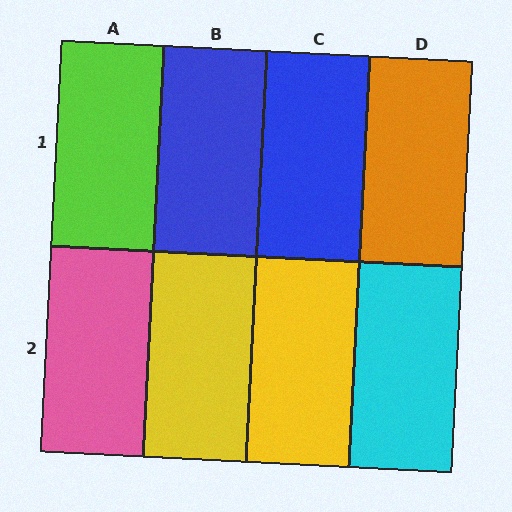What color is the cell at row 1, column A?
Lime.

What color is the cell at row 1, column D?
Orange.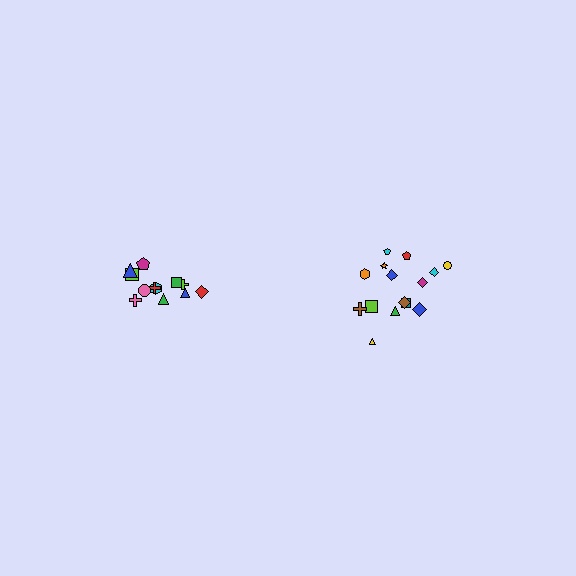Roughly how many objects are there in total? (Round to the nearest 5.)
Roughly 25 objects in total.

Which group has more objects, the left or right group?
The right group.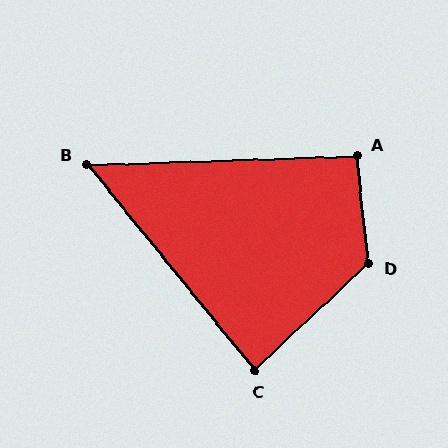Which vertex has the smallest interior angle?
B, at approximately 53 degrees.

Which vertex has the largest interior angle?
D, at approximately 127 degrees.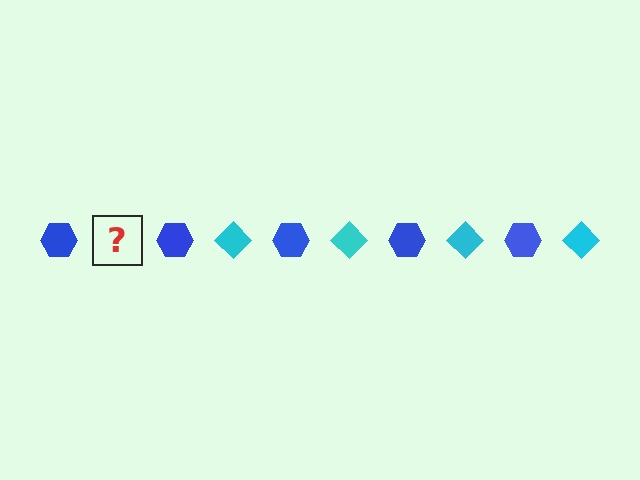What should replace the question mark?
The question mark should be replaced with a cyan diamond.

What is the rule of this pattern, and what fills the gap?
The rule is that the pattern alternates between blue hexagon and cyan diamond. The gap should be filled with a cyan diamond.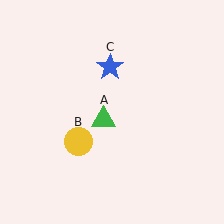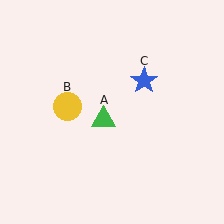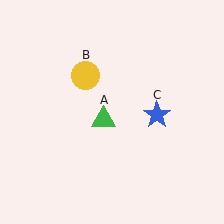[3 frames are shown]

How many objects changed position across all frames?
2 objects changed position: yellow circle (object B), blue star (object C).